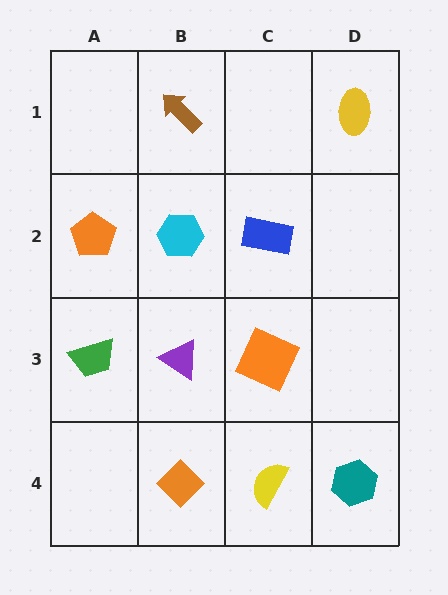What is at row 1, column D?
A yellow ellipse.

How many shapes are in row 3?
3 shapes.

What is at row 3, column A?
A green trapezoid.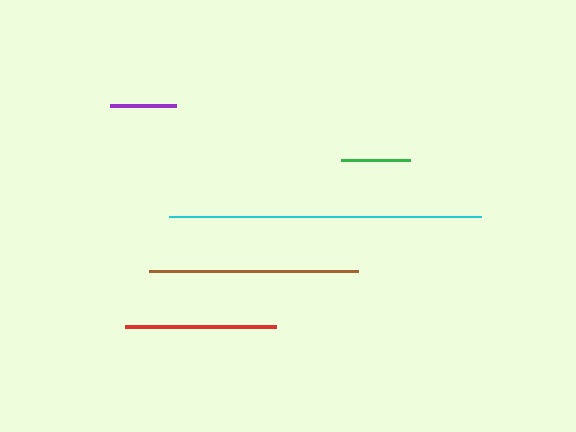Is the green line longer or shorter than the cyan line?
The cyan line is longer than the green line.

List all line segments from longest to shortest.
From longest to shortest: cyan, brown, red, green, purple.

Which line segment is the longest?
The cyan line is the longest at approximately 312 pixels.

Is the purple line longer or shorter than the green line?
The green line is longer than the purple line.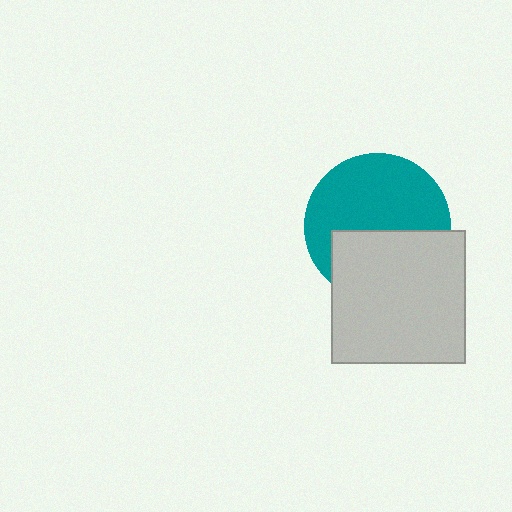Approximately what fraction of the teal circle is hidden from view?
Roughly 41% of the teal circle is hidden behind the light gray square.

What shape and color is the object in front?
The object in front is a light gray square.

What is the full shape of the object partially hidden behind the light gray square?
The partially hidden object is a teal circle.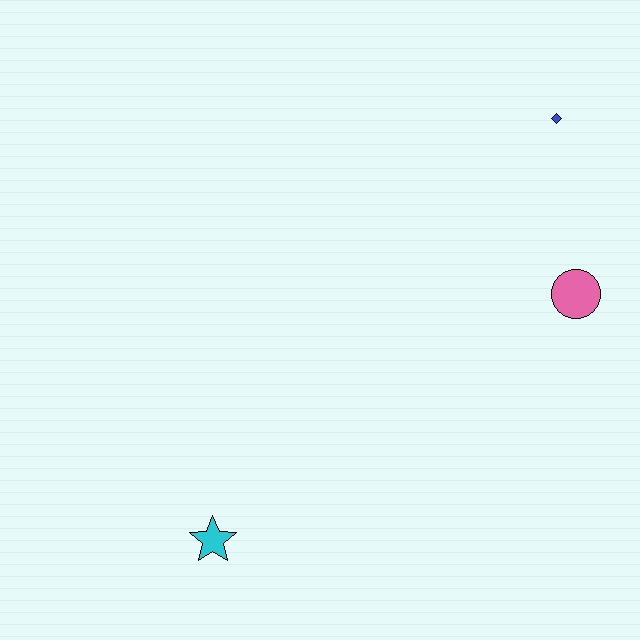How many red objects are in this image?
There are no red objects.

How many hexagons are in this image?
There are no hexagons.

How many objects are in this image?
There are 3 objects.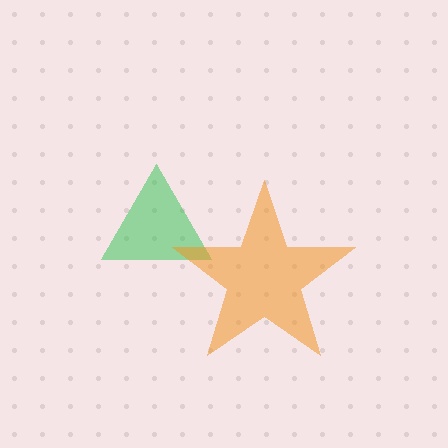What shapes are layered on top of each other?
The layered shapes are: a green triangle, an orange star.